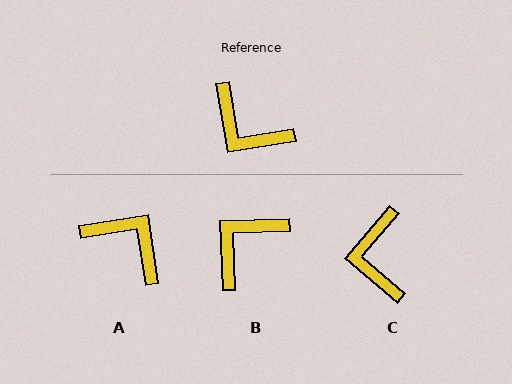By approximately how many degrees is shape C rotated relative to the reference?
Approximately 50 degrees clockwise.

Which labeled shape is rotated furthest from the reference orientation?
A, about 179 degrees away.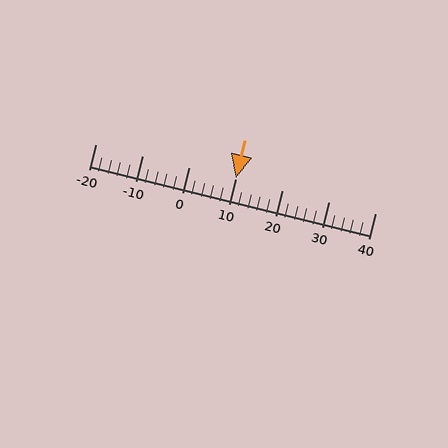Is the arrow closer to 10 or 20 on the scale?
The arrow is closer to 10.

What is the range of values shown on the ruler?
The ruler shows values from -20 to 40.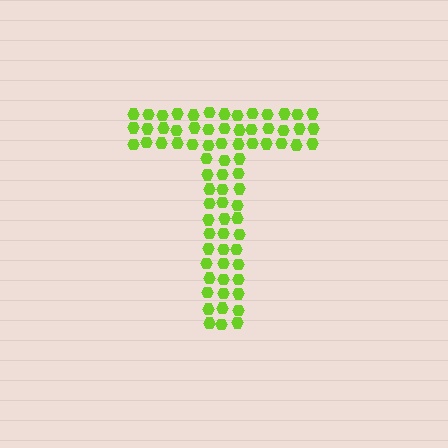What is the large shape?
The large shape is the letter T.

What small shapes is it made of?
It is made of small hexagons.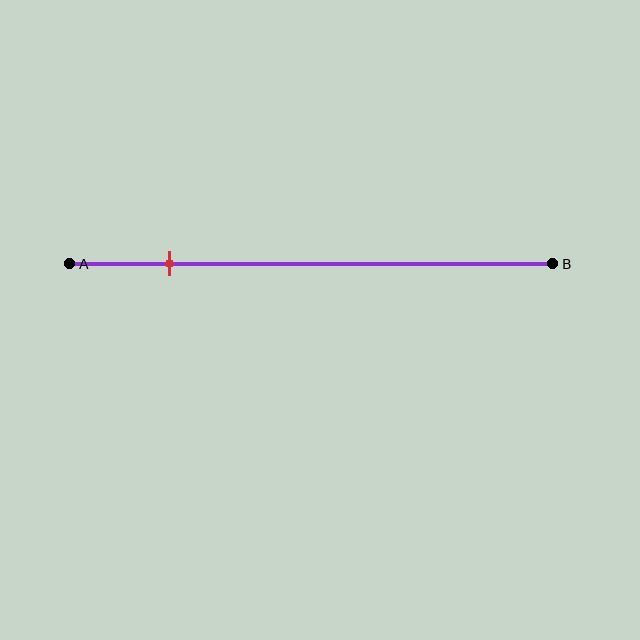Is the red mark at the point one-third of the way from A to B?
No, the mark is at about 20% from A, not at the 33% one-third point.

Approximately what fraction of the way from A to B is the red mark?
The red mark is approximately 20% of the way from A to B.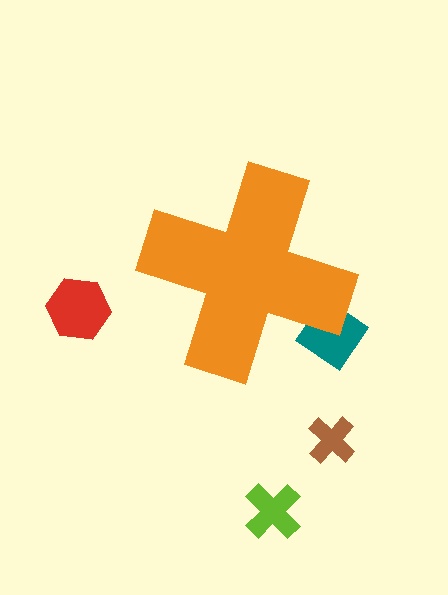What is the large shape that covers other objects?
An orange cross.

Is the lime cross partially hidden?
No, the lime cross is fully visible.